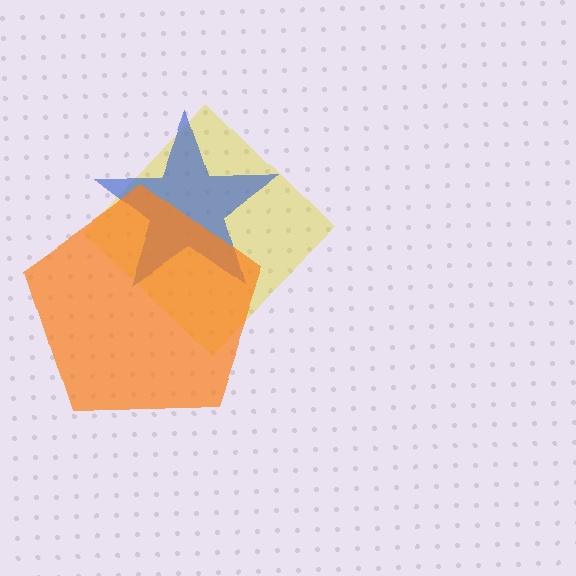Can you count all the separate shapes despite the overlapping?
Yes, there are 3 separate shapes.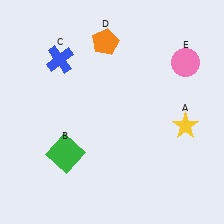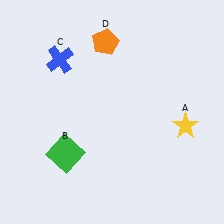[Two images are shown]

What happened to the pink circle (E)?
The pink circle (E) was removed in Image 2. It was in the top-right area of Image 1.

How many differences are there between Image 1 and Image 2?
There is 1 difference between the two images.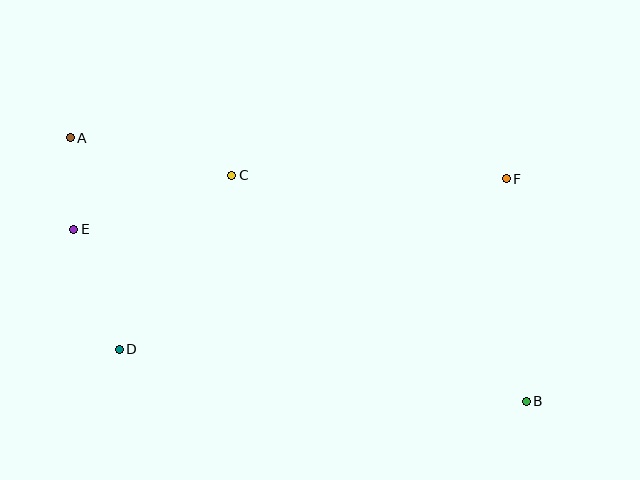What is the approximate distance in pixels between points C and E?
The distance between C and E is approximately 167 pixels.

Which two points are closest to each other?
Points A and E are closest to each other.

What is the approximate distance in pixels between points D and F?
The distance between D and F is approximately 423 pixels.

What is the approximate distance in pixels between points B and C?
The distance between B and C is approximately 371 pixels.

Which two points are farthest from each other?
Points A and B are farthest from each other.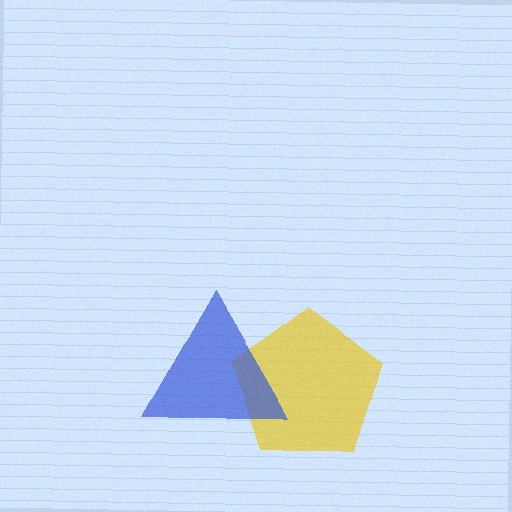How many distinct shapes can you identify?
There are 2 distinct shapes: a yellow pentagon, a blue triangle.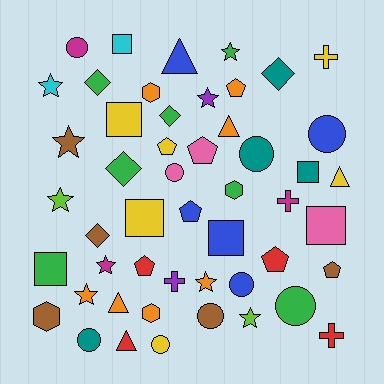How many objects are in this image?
There are 50 objects.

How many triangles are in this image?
There are 5 triangles.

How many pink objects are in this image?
There are 3 pink objects.